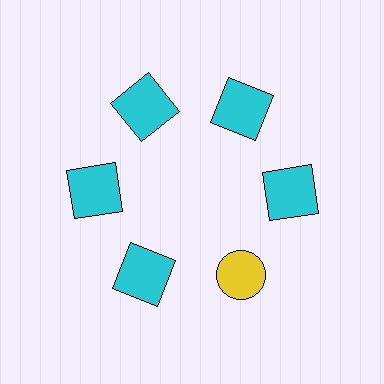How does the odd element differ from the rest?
It differs in both color (yellow instead of cyan) and shape (circle instead of square).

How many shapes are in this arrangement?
There are 6 shapes arranged in a ring pattern.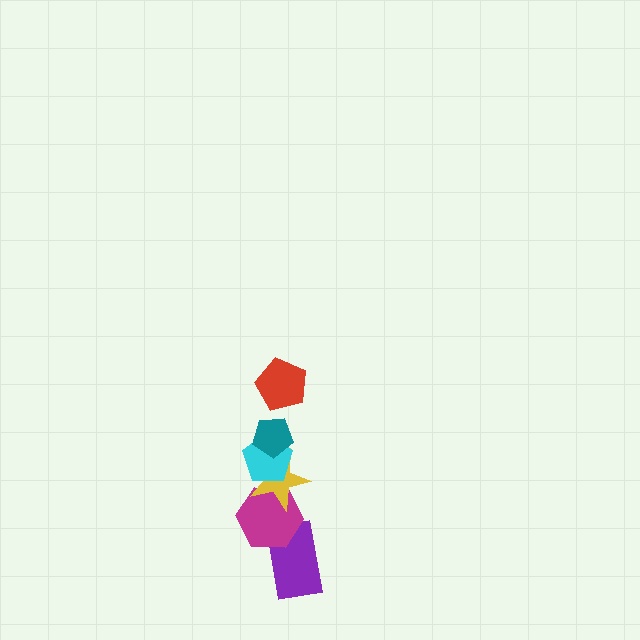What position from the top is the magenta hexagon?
The magenta hexagon is 5th from the top.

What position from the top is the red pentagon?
The red pentagon is 1st from the top.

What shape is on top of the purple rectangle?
The magenta hexagon is on top of the purple rectangle.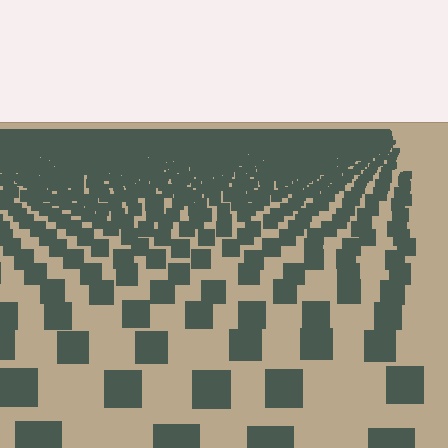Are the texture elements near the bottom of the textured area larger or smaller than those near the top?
Larger. Near the bottom, elements are closer to the viewer and appear at a bigger on-screen size.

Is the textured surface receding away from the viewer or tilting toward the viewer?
The surface is receding away from the viewer. Texture elements get smaller and denser toward the top.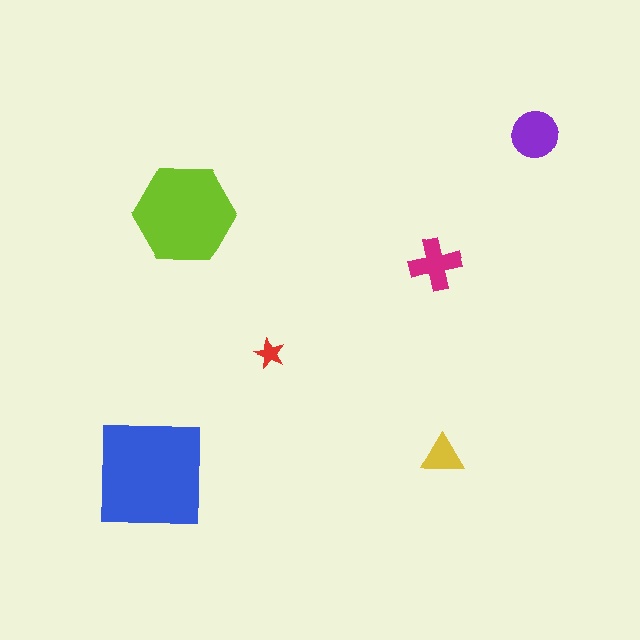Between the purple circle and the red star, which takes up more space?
The purple circle.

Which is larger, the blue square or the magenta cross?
The blue square.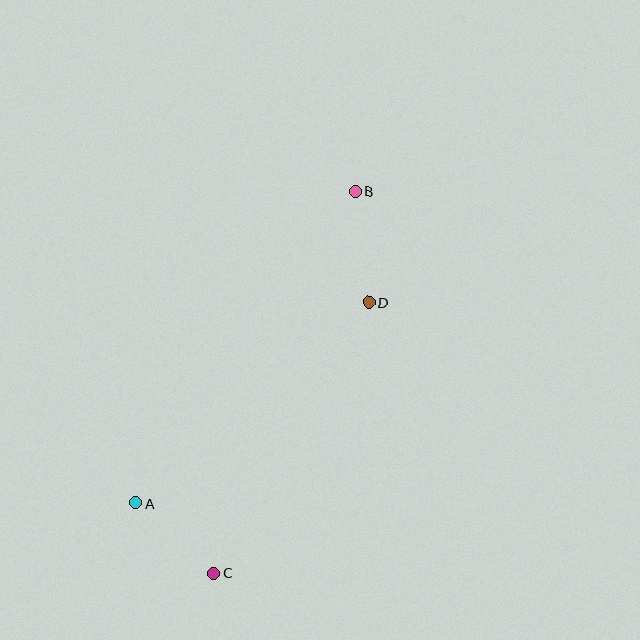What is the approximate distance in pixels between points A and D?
The distance between A and D is approximately 307 pixels.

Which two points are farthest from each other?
Points B and C are farthest from each other.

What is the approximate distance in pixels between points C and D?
The distance between C and D is approximately 312 pixels.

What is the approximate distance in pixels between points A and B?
The distance between A and B is approximately 381 pixels.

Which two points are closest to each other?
Points A and C are closest to each other.